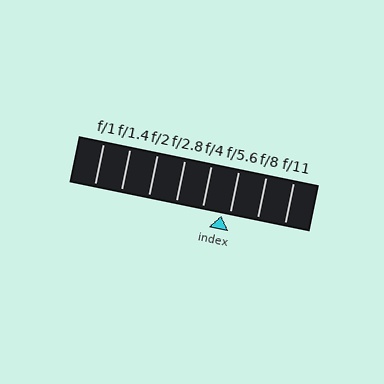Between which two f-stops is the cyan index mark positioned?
The index mark is between f/4 and f/5.6.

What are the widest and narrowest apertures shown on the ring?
The widest aperture shown is f/1 and the narrowest is f/11.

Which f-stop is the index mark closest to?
The index mark is closest to f/5.6.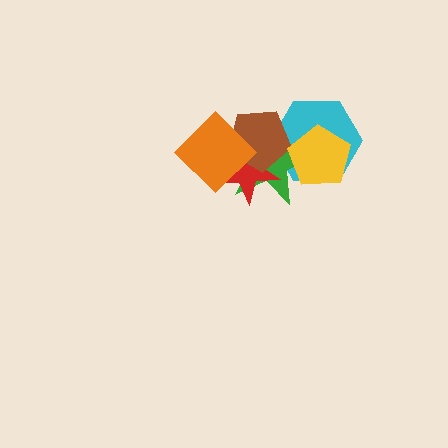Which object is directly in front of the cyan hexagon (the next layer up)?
The green star is directly in front of the cyan hexagon.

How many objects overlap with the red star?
3 objects overlap with the red star.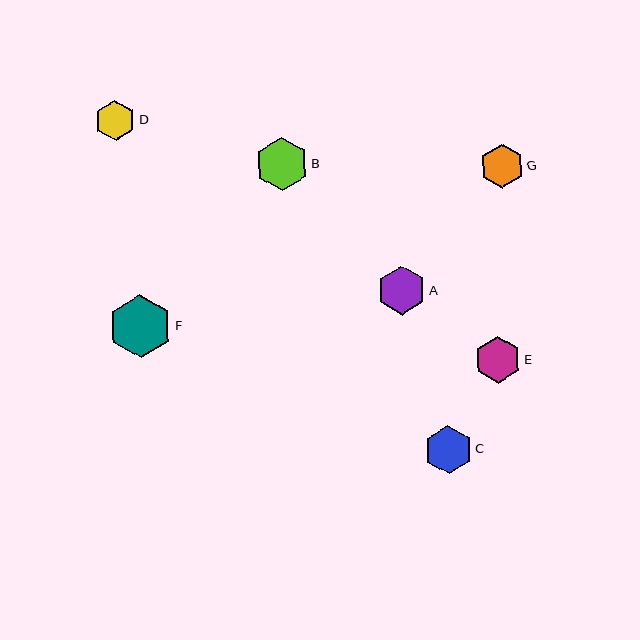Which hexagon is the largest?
Hexagon F is the largest with a size of approximately 64 pixels.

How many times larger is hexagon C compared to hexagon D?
Hexagon C is approximately 1.2 times the size of hexagon D.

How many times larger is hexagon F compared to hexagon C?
Hexagon F is approximately 1.3 times the size of hexagon C.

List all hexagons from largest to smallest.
From largest to smallest: F, B, A, C, E, G, D.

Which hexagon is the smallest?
Hexagon D is the smallest with a size of approximately 40 pixels.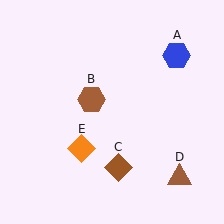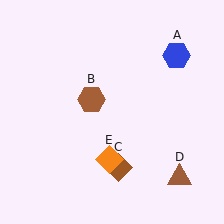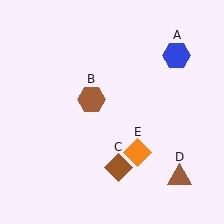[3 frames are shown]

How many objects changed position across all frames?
1 object changed position: orange diamond (object E).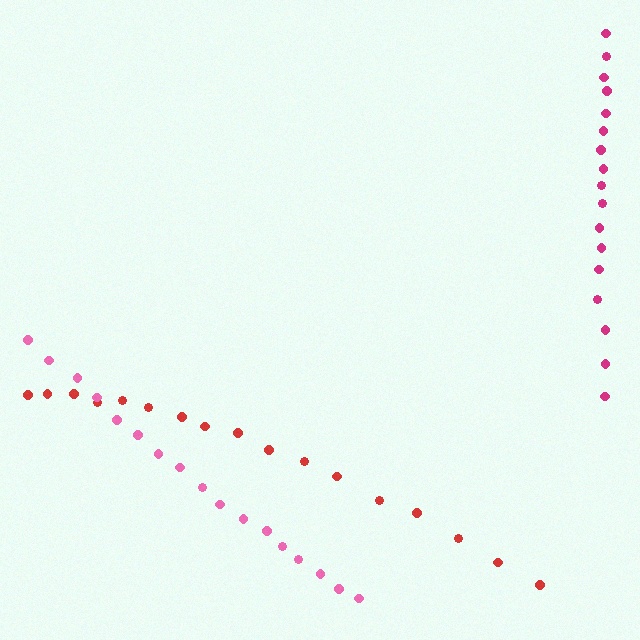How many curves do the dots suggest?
There are 3 distinct paths.